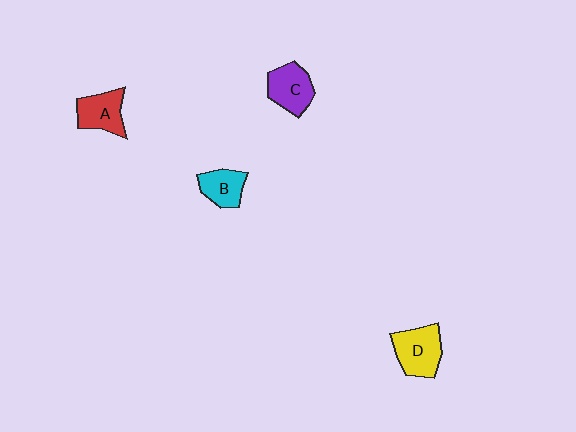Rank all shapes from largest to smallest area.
From largest to smallest: D (yellow), C (purple), A (red), B (cyan).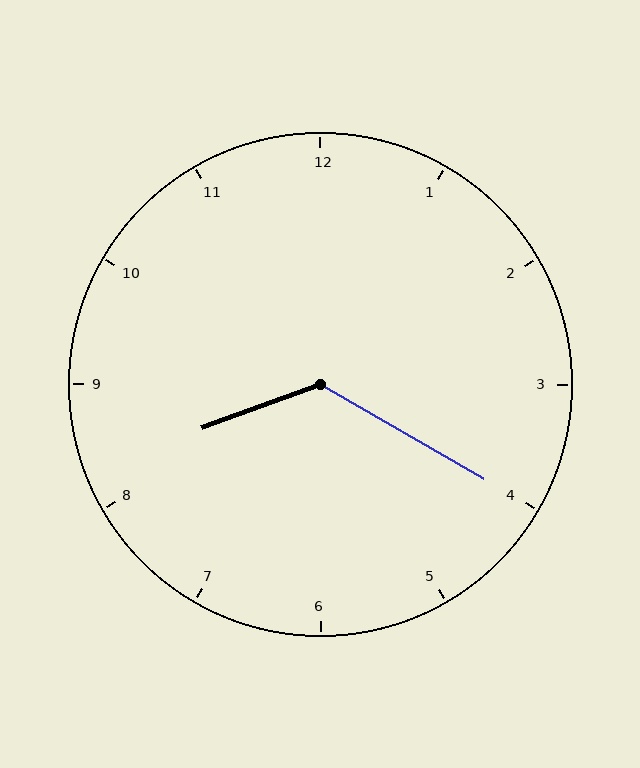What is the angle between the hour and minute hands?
Approximately 130 degrees.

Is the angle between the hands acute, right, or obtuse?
It is obtuse.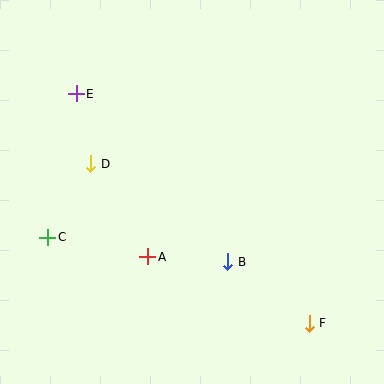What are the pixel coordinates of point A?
Point A is at (148, 257).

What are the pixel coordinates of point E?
Point E is at (76, 94).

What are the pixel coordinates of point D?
Point D is at (91, 164).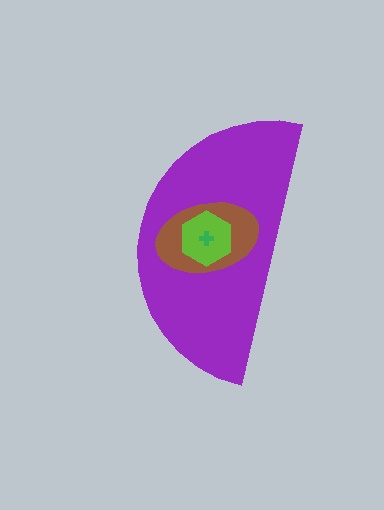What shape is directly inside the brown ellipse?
The lime hexagon.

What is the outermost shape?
The purple semicircle.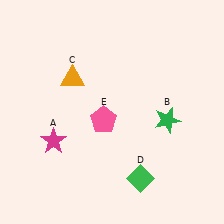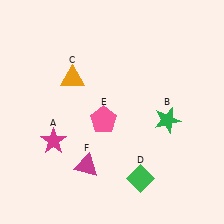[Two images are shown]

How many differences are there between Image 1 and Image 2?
There is 1 difference between the two images.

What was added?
A magenta triangle (F) was added in Image 2.